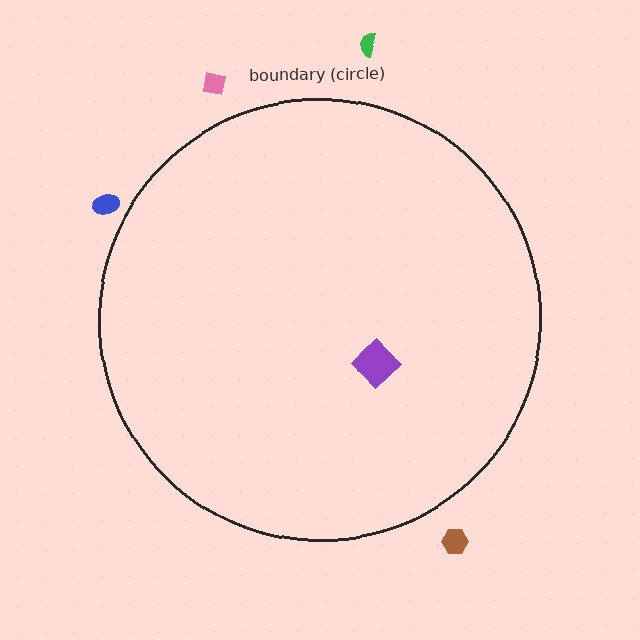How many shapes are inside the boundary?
1 inside, 4 outside.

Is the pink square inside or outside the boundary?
Outside.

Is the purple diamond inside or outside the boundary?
Inside.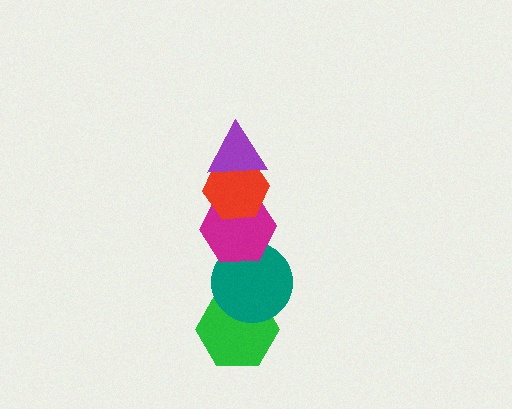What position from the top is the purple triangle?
The purple triangle is 1st from the top.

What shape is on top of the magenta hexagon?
The red hexagon is on top of the magenta hexagon.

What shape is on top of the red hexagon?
The purple triangle is on top of the red hexagon.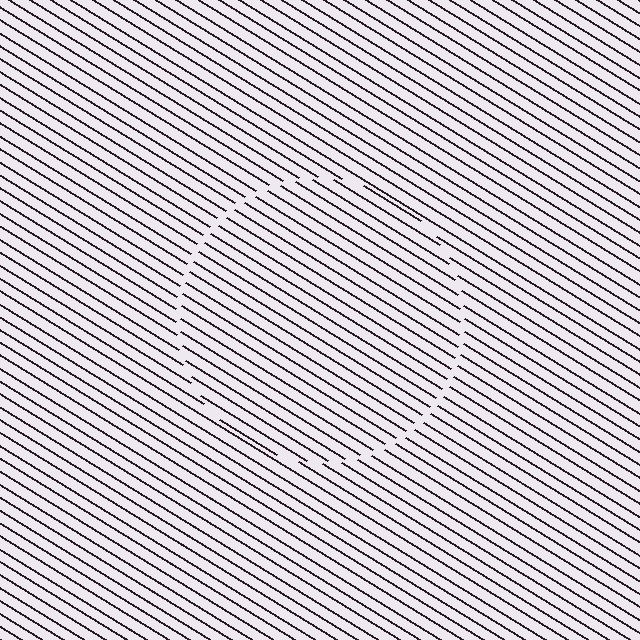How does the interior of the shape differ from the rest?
The interior of the shape contains the same grating, shifted by half a period — the contour is defined by the phase discontinuity where line-ends from the inner and outer gratings abut.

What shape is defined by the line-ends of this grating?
An illusory circle. The interior of the shape contains the same grating, shifted by half a period — the contour is defined by the phase discontinuity where line-ends from the inner and outer gratings abut.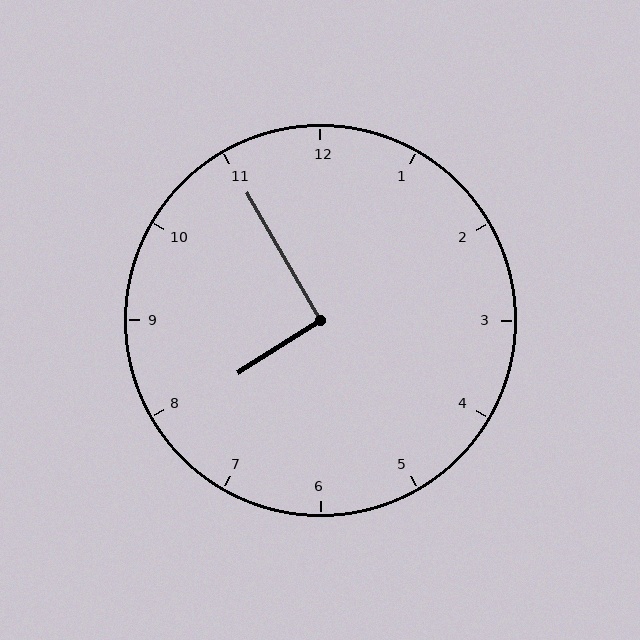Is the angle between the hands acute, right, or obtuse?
It is right.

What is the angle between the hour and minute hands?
Approximately 92 degrees.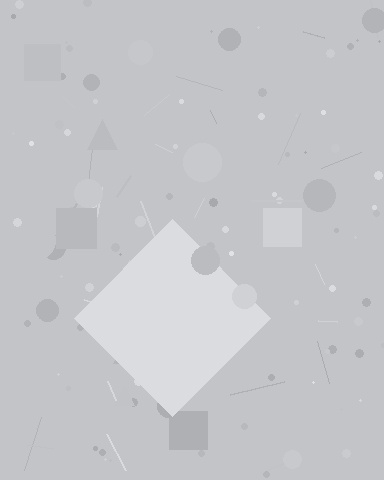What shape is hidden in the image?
A diamond is hidden in the image.